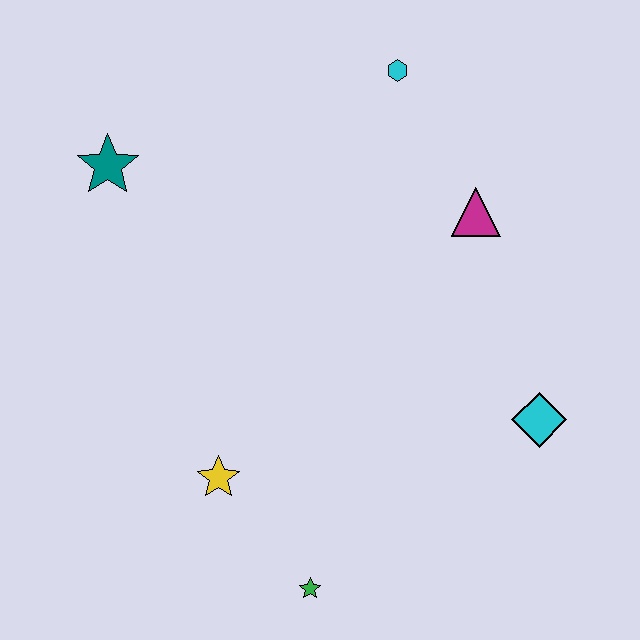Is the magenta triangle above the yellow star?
Yes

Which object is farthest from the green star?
The cyan hexagon is farthest from the green star.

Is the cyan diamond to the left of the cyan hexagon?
No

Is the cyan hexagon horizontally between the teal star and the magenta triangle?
Yes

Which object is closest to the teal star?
The cyan hexagon is closest to the teal star.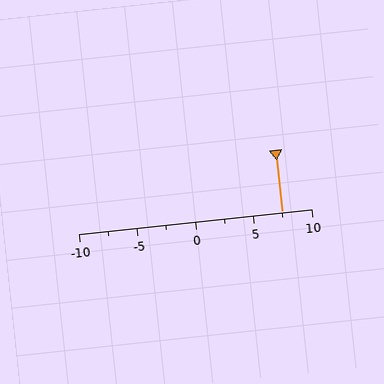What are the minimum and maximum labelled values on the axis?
The axis runs from -10 to 10.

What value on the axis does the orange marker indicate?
The marker indicates approximately 7.5.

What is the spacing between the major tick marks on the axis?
The major ticks are spaced 5 apart.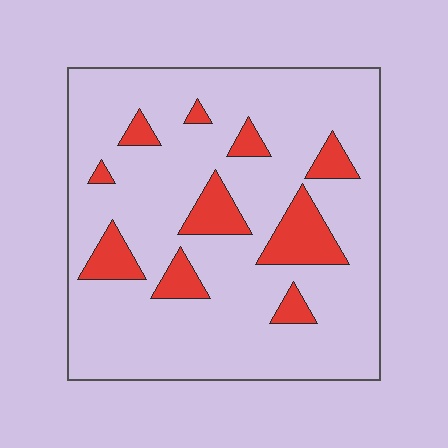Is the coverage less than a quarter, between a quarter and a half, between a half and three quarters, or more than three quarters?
Less than a quarter.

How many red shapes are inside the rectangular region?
10.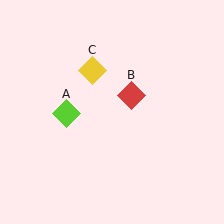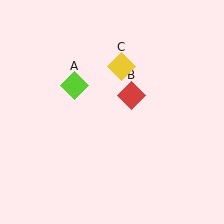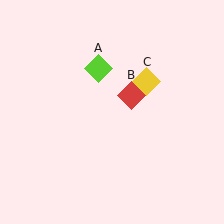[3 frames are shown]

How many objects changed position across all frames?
2 objects changed position: lime diamond (object A), yellow diamond (object C).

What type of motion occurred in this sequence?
The lime diamond (object A), yellow diamond (object C) rotated clockwise around the center of the scene.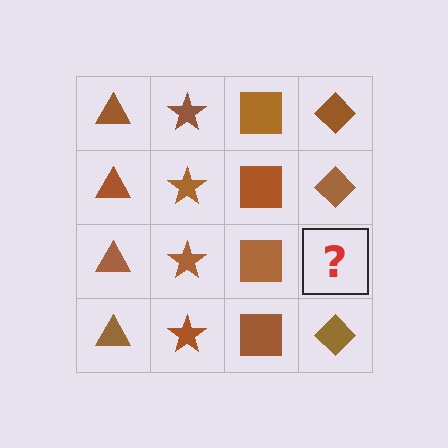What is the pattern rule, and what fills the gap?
The rule is that each column has a consistent shape. The gap should be filled with a brown diamond.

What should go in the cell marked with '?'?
The missing cell should contain a brown diamond.